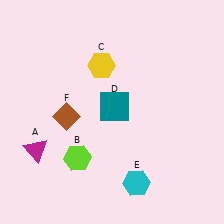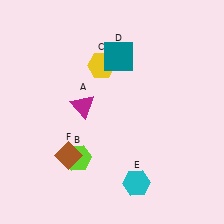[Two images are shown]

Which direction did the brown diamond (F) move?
The brown diamond (F) moved down.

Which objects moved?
The objects that moved are: the magenta triangle (A), the teal square (D), the brown diamond (F).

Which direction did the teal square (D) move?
The teal square (D) moved up.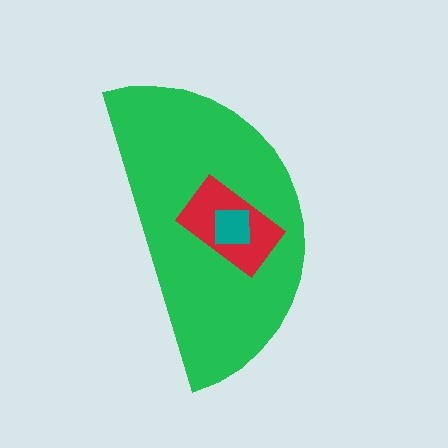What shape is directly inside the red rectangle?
The teal square.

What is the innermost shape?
The teal square.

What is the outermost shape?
The green semicircle.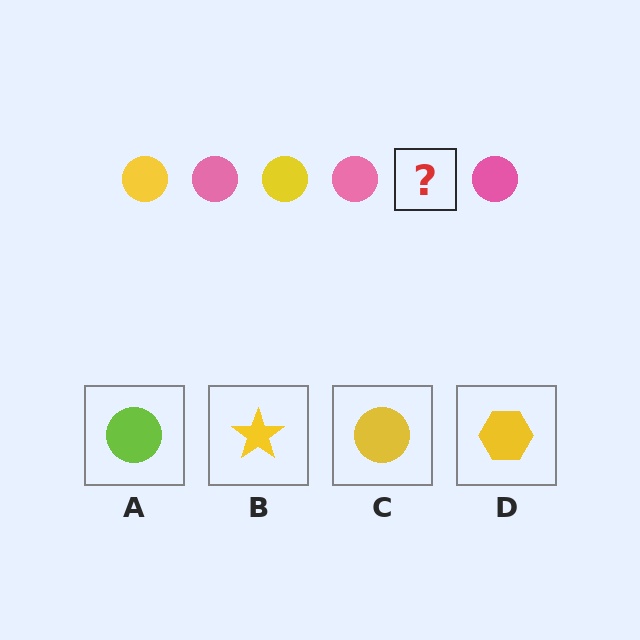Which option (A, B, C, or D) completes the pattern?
C.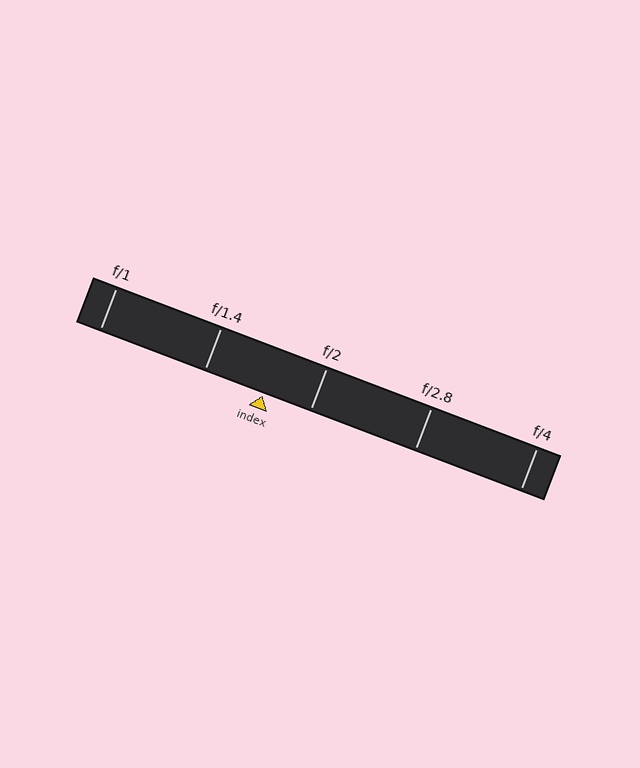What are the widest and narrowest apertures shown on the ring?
The widest aperture shown is f/1 and the narrowest is f/4.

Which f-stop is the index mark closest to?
The index mark is closest to f/2.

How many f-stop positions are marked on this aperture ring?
There are 5 f-stop positions marked.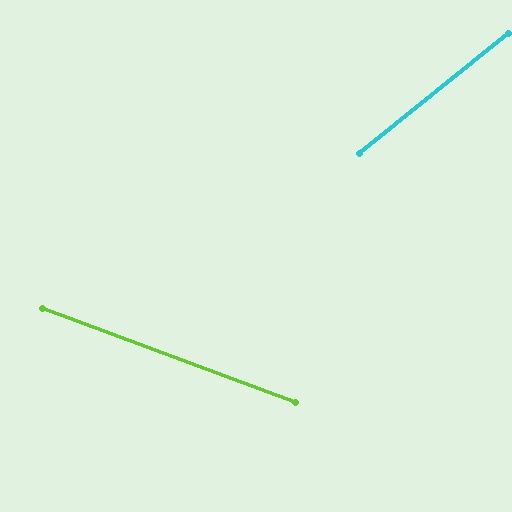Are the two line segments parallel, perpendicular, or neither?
Neither parallel nor perpendicular — they differ by about 59°.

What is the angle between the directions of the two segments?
Approximately 59 degrees.